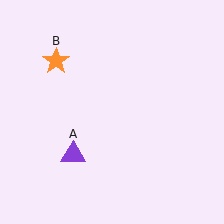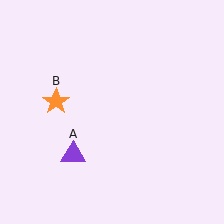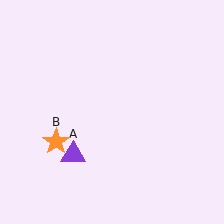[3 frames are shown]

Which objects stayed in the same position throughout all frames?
Purple triangle (object A) remained stationary.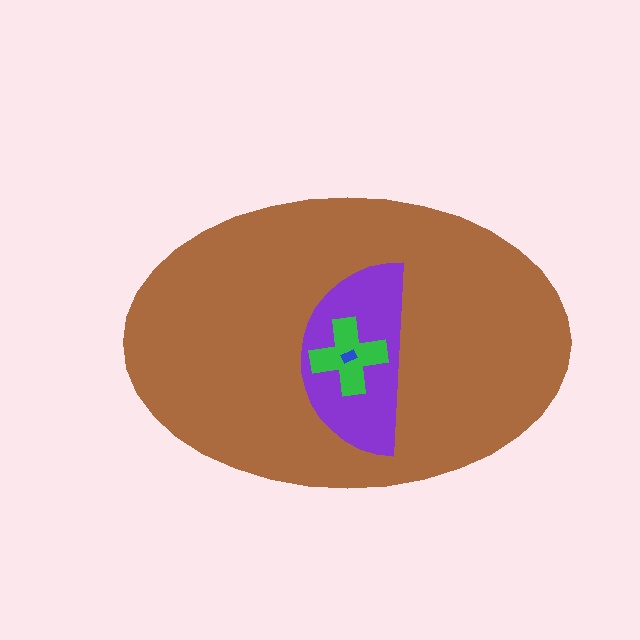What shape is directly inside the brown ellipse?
The purple semicircle.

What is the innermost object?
The blue rectangle.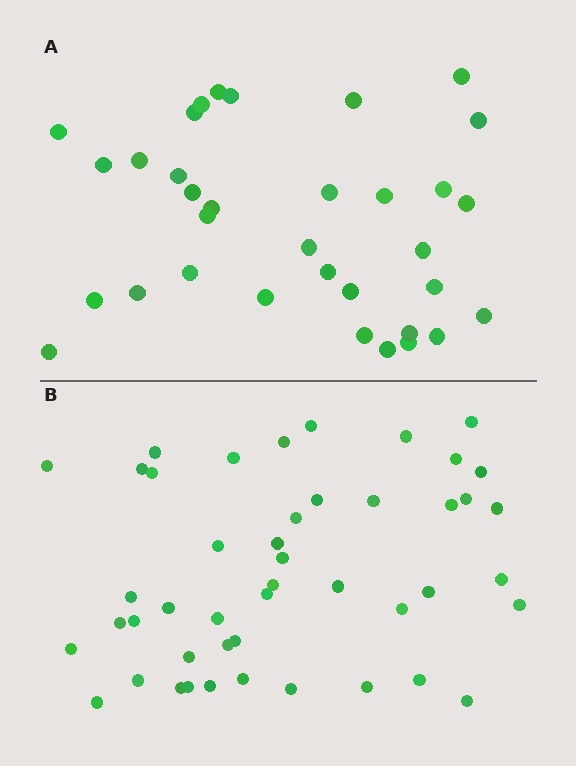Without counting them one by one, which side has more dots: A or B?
Region B (the bottom region) has more dots.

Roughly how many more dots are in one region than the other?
Region B has roughly 12 or so more dots than region A.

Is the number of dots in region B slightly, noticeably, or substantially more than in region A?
Region B has noticeably more, but not dramatically so. The ratio is roughly 1.4 to 1.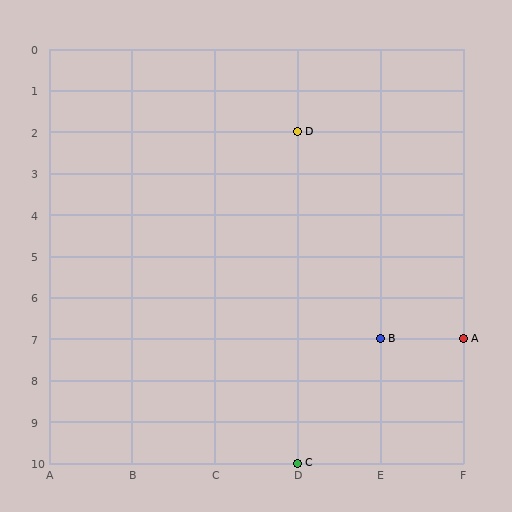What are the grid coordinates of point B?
Point B is at grid coordinates (E, 7).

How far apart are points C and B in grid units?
Points C and B are 1 column and 3 rows apart (about 3.2 grid units diagonally).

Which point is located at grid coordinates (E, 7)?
Point B is at (E, 7).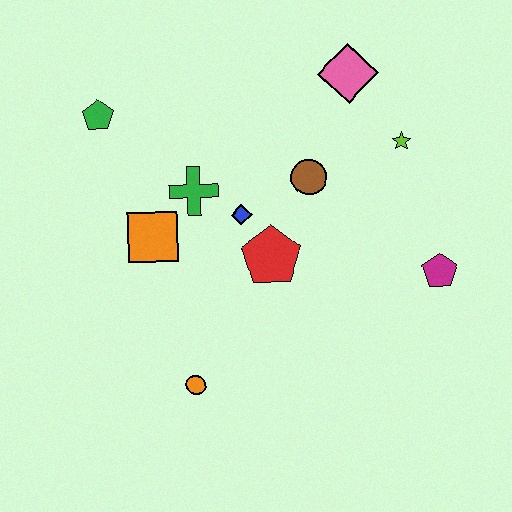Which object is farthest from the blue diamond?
The magenta pentagon is farthest from the blue diamond.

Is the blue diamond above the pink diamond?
No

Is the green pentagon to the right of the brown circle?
No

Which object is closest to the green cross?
The blue diamond is closest to the green cross.